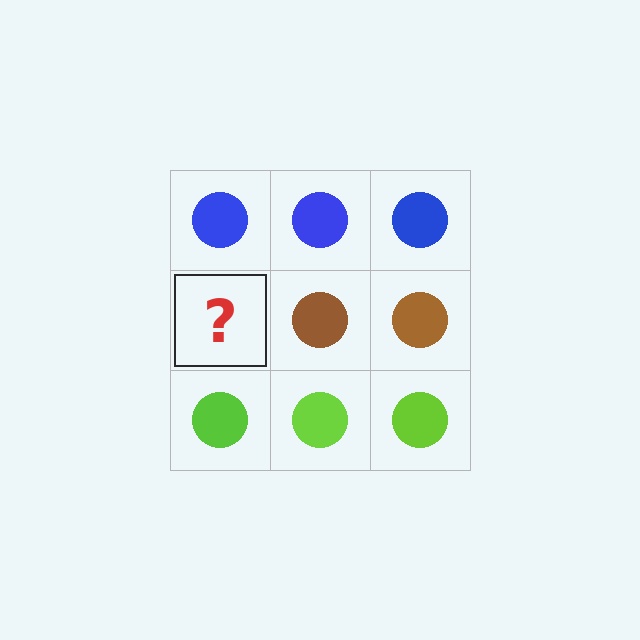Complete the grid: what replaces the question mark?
The question mark should be replaced with a brown circle.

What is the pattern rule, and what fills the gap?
The rule is that each row has a consistent color. The gap should be filled with a brown circle.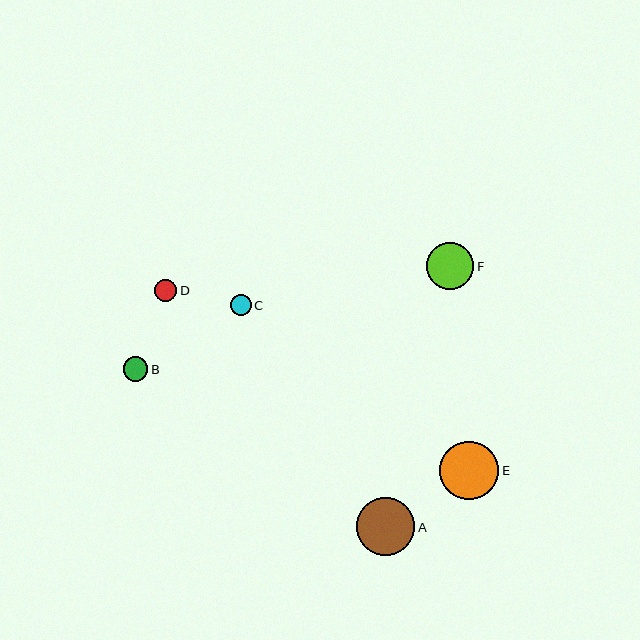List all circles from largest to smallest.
From largest to smallest: E, A, F, B, D, C.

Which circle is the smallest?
Circle C is the smallest with a size of approximately 21 pixels.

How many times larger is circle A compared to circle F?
Circle A is approximately 1.2 times the size of circle F.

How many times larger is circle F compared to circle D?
Circle F is approximately 2.1 times the size of circle D.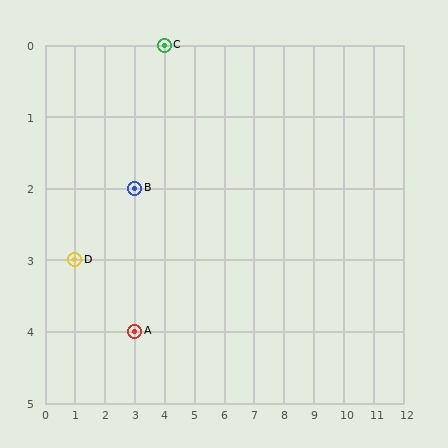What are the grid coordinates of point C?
Point C is at grid coordinates (4, 0).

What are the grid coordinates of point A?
Point A is at grid coordinates (3, 4).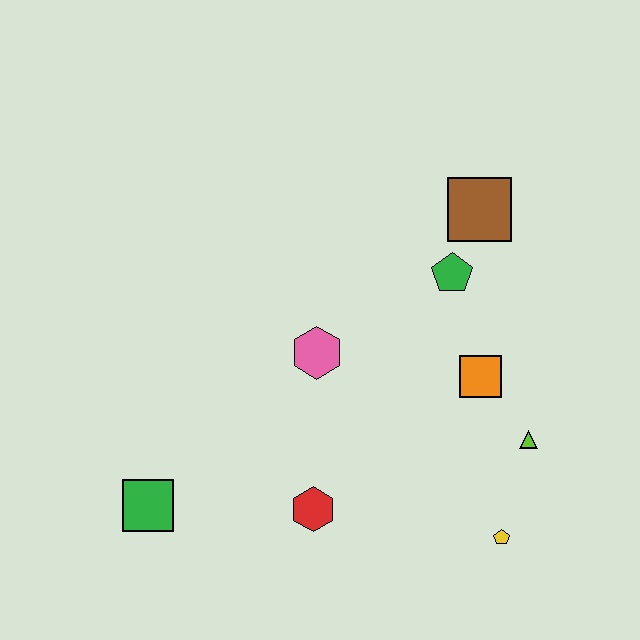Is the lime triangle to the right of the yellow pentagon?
Yes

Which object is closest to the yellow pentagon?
The lime triangle is closest to the yellow pentagon.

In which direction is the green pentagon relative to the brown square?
The green pentagon is below the brown square.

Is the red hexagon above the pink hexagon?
No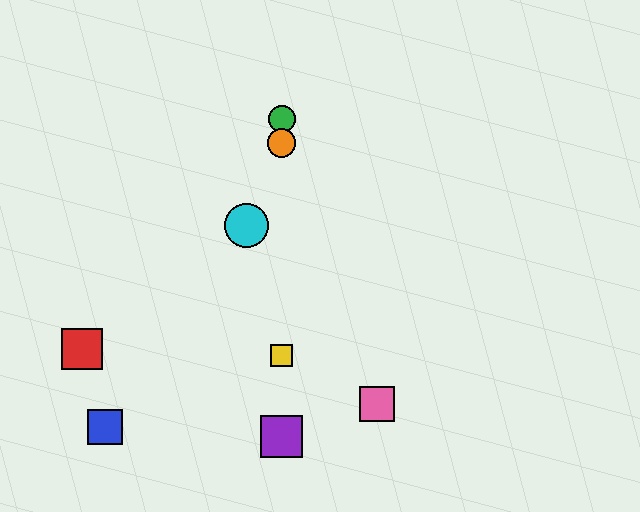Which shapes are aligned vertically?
The green circle, the yellow square, the purple square, the orange circle are aligned vertically.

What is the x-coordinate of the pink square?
The pink square is at x≈377.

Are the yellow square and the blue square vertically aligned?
No, the yellow square is at x≈282 and the blue square is at x≈105.